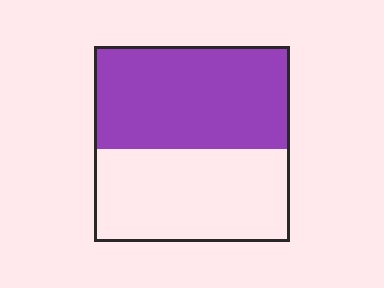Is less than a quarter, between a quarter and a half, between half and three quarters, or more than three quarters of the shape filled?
Between half and three quarters.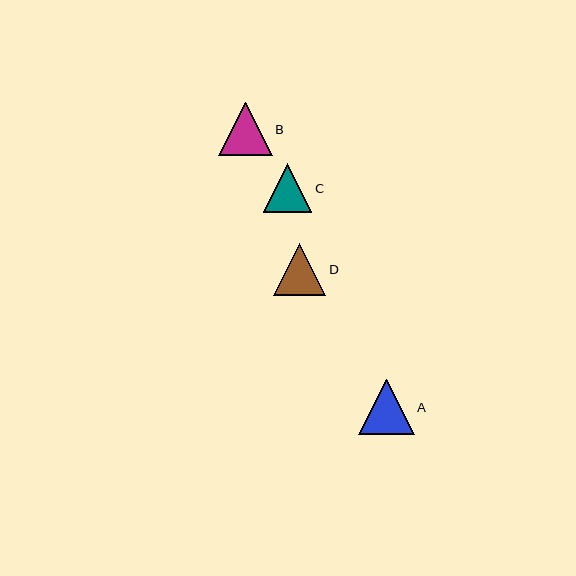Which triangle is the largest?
Triangle A is the largest with a size of approximately 56 pixels.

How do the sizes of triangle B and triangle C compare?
Triangle B and triangle C are approximately the same size.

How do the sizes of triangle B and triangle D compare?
Triangle B and triangle D are approximately the same size.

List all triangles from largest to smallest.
From largest to smallest: A, B, D, C.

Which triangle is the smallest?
Triangle C is the smallest with a size of approximately 49 pixels.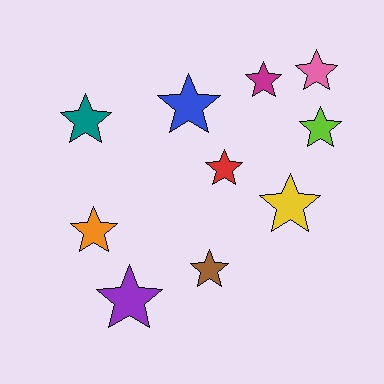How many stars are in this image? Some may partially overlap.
There are 10 stars.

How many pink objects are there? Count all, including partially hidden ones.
There is 1 pink object.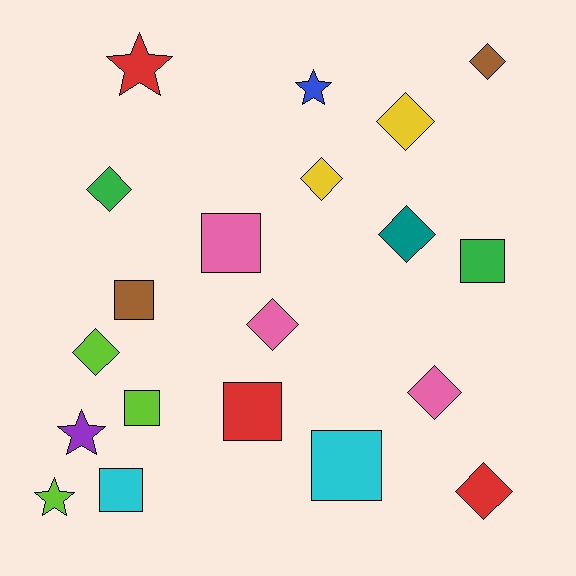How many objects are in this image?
There are 20 objects.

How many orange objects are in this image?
There are no orange objects.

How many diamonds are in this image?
There are 9 diamonds.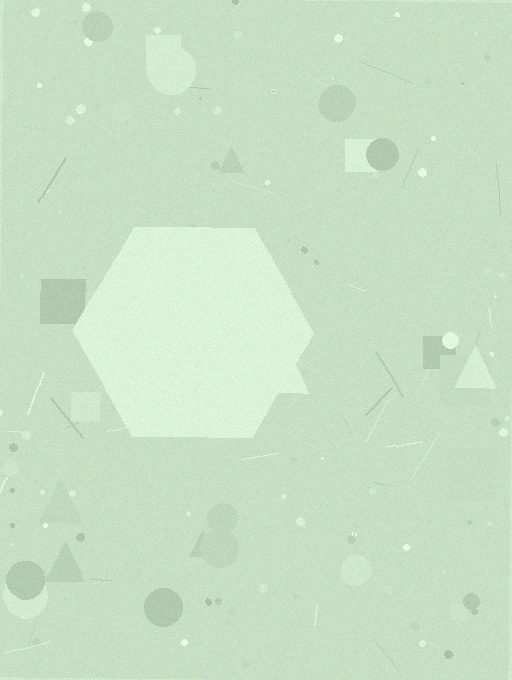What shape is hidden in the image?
A hexagon is hidden in the image.